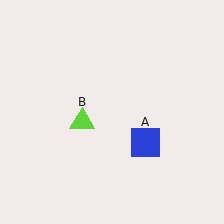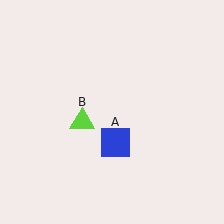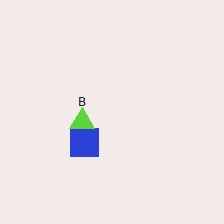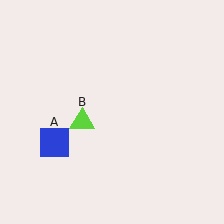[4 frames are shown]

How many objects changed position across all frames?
1 object changed position: blue square (object A).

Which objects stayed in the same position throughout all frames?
Lime triangle (object B) remained stationary.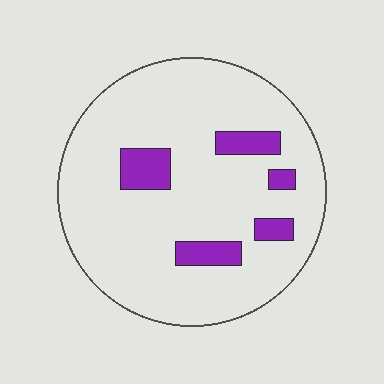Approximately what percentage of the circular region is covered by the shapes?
Approximately 10%.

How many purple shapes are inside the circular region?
5.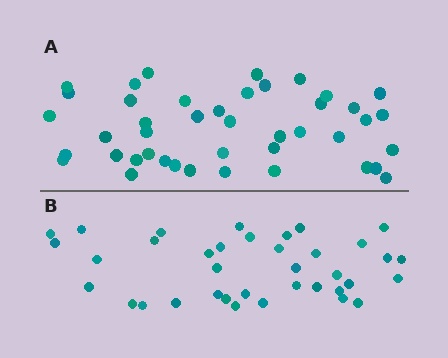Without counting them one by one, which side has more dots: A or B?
Region A (the top region) has more dots.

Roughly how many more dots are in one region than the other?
Region A has about 6 more dots than region B.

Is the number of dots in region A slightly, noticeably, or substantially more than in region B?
Region A has only slightly more — the two regions are fairly close. The ratio is roughly 1.2 to 1.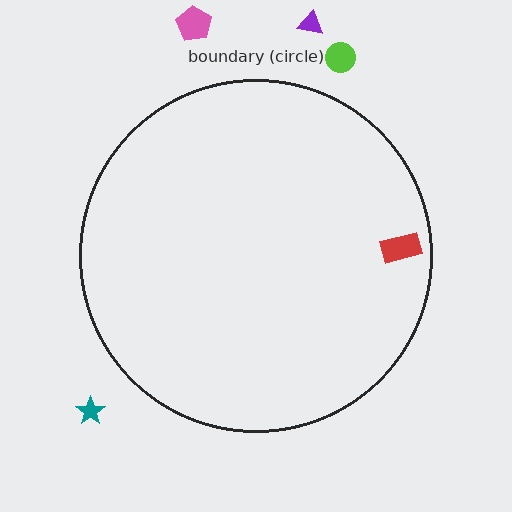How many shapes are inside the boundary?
1 inside, 4 outside.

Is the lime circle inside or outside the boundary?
Outside.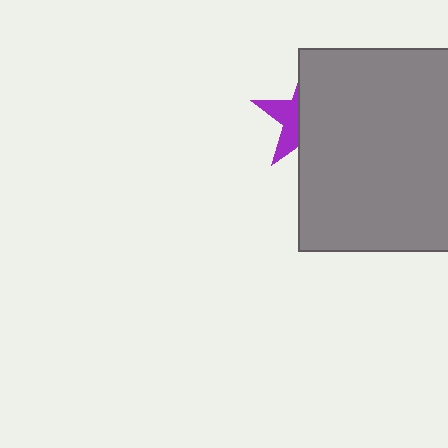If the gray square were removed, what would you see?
You would see the complete purple star.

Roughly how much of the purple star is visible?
A small part of it is visible (roughly 35%).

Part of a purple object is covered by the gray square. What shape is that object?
It is a star.